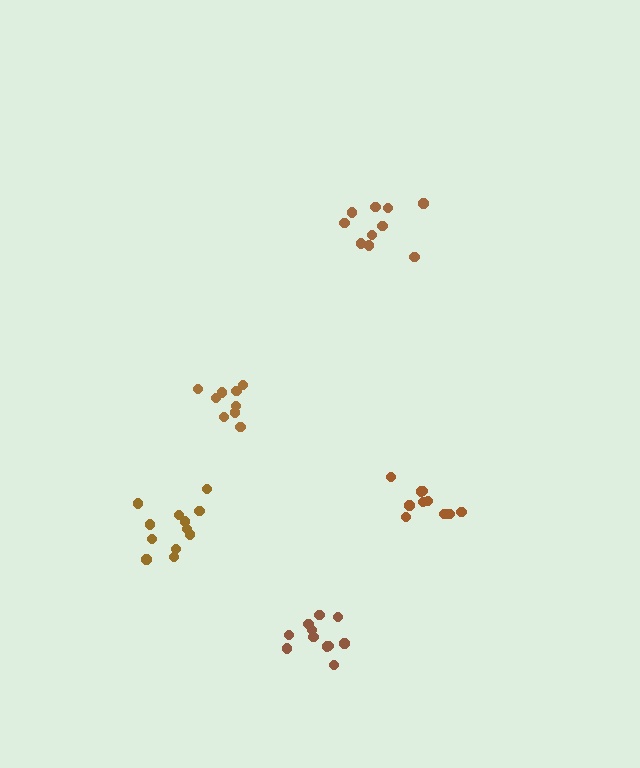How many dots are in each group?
Group 1: 11 dots, Group 2: 10 dots, Group 3: 12 dots, Group 4: 10 dots, Group 5: 9 dots (52 total).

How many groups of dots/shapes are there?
There are 5 groups.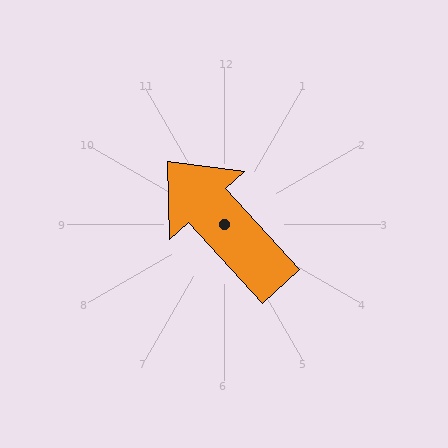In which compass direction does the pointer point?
Northwest.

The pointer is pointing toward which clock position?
Roughly 11 o'clock.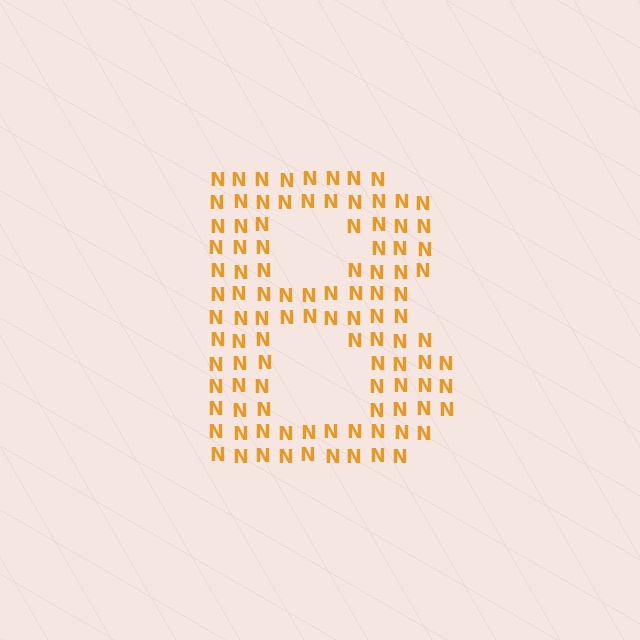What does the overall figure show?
The overall figure shows the letter B.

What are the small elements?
The small elements are letter N's.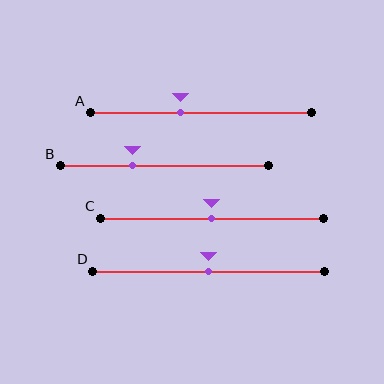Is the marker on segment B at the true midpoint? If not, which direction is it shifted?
No, the marker on segment B is shifted to the left by about 15% of the segment length.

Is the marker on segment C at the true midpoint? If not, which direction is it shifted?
Yes, the marker on segment C is at the true midpoint.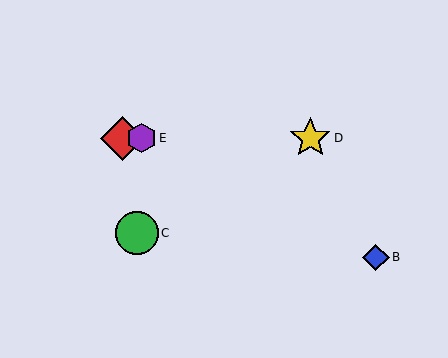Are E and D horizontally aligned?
Yes, both are at y≈138.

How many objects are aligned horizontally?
3 objects (A, D, E) are aligned horizontally.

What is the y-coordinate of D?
Object D is at y≈138.